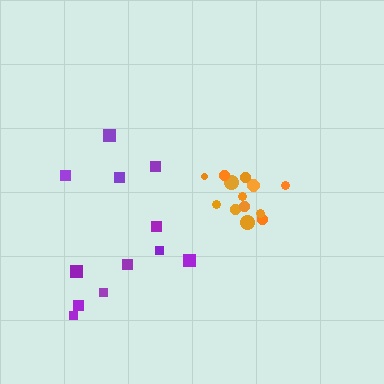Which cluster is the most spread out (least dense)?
Purple.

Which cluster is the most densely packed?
Orange.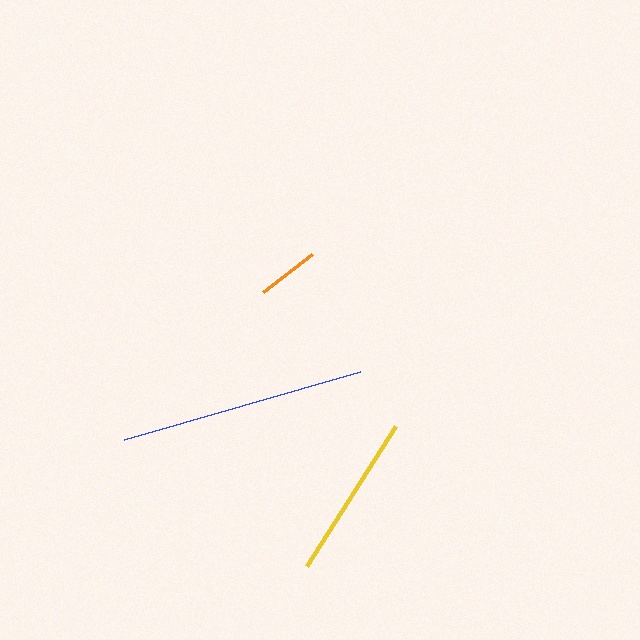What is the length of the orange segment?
The orange segment is approximately 62 pixels long.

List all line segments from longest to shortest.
From longest to shortest: blue, yellow, orange.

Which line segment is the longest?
The blue line is the longest at approximately 246 pixels.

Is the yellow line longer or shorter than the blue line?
The blue line is longer than the yellow line.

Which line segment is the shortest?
The orange line is the shortest at approximately 62 pixels.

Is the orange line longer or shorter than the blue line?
The blue line is longer than the orange line.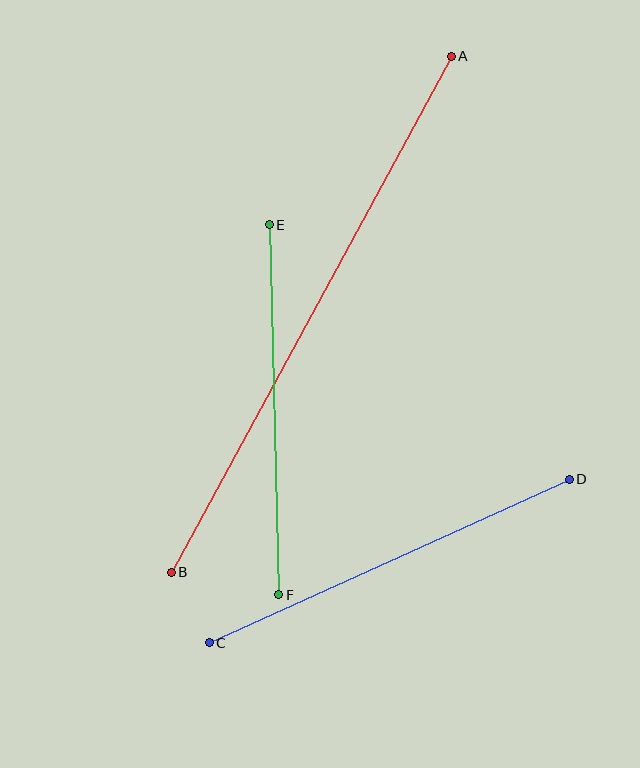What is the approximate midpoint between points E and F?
The midpoint is at approximately (274, 410) pixels.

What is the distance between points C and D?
The distance is approximately 395 pixels.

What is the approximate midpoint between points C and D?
The midpoint is at approximately (389, 561) pixels.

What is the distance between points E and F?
The distance is approximately 370 pixels.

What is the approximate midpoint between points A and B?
The midpoint is at approximately (311, 314) pixels.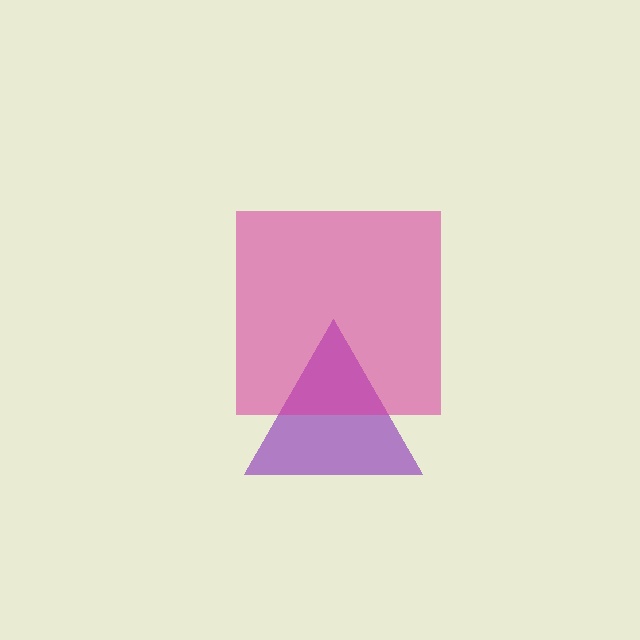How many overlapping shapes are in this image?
There are 2 overlapping shapes in the image.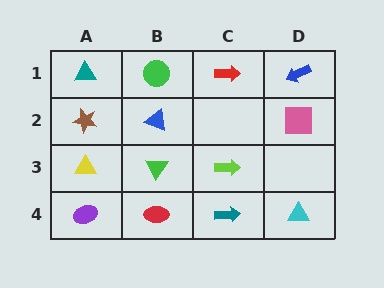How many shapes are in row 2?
3 shapes.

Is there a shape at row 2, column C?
No, that cell is empty.